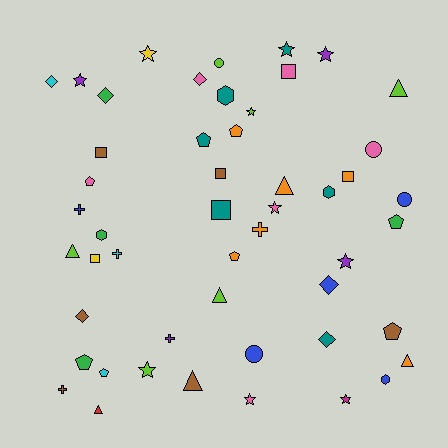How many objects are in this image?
There are 50 objects.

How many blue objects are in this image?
There are 5 blue objects.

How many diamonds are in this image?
There are 6 diamonds.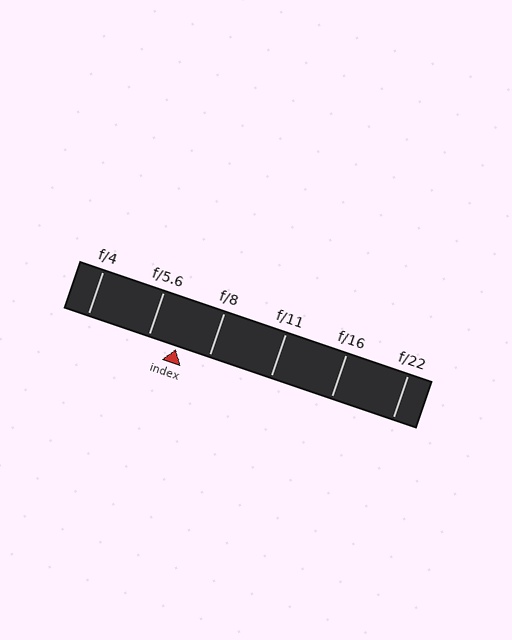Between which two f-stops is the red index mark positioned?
The index mark is between f/5.6 and f/8.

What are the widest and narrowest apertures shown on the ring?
The widest aperture shown is f/4 and the narrowest is f/22.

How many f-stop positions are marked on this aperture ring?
There are 6 f-stop positions marked.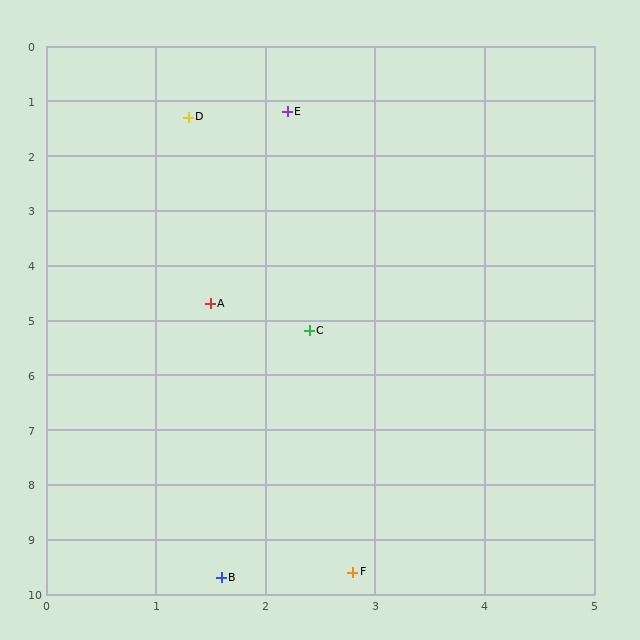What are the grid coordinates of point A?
Point A is at approximately (1.5, 4.7).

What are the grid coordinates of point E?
Point E is at approximately (2.2, 1.2).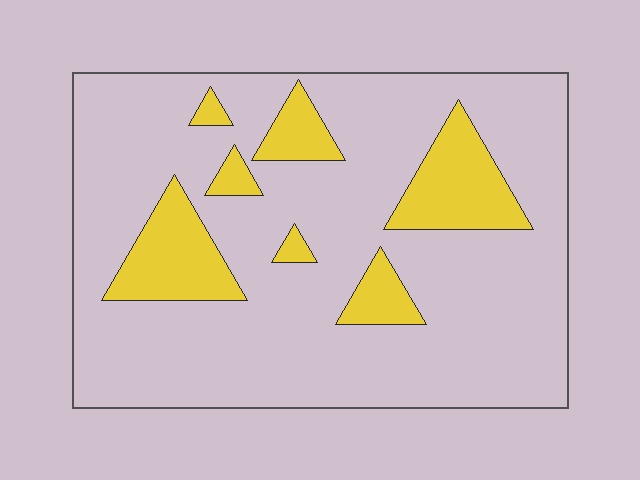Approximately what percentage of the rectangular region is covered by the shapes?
Approximately 20%.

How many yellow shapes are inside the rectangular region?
7.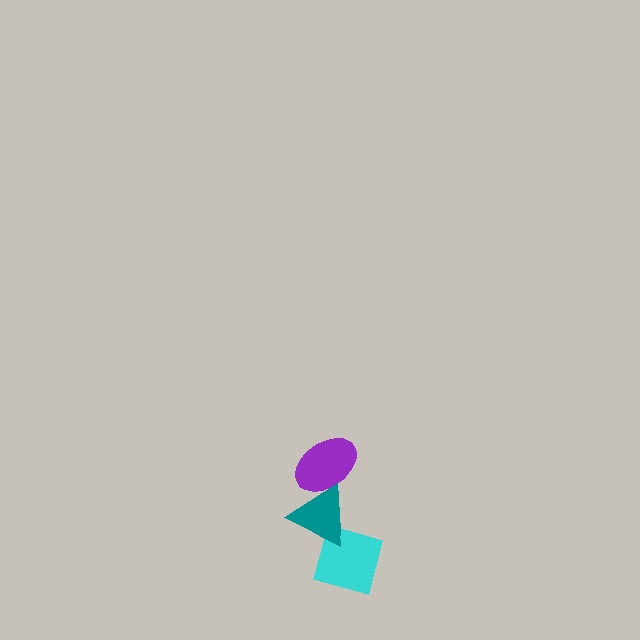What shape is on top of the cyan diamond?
The teal triangle is on top of the cyan diamond.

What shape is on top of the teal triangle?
The purple ellipse is on top of the teal triangle.